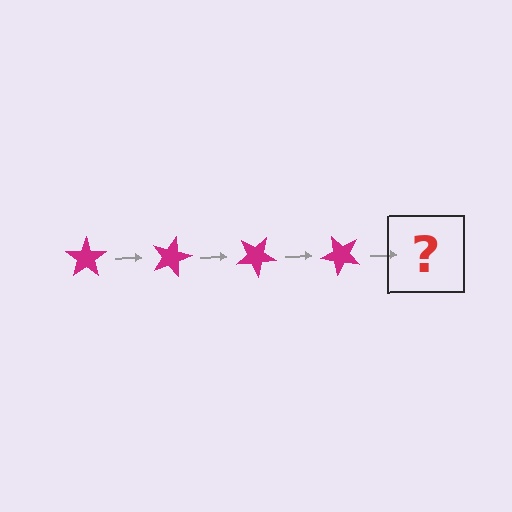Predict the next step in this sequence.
The next step is a magenta star rotated 60 degrees.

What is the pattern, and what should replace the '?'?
The pattern is that the star rotates 15 degrees each step. The '?' should be a magenta star rotated 60 degrees.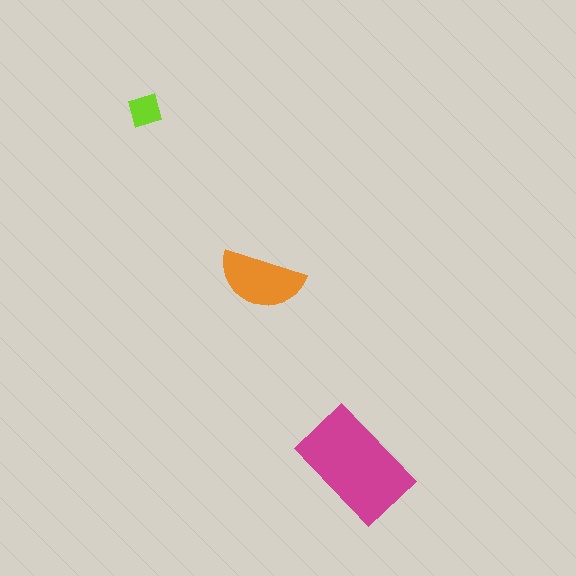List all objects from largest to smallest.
The magenta rectangle, the orange semicircle, the lime square.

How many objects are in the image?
There are 3 objects in the image.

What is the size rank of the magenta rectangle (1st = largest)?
1st.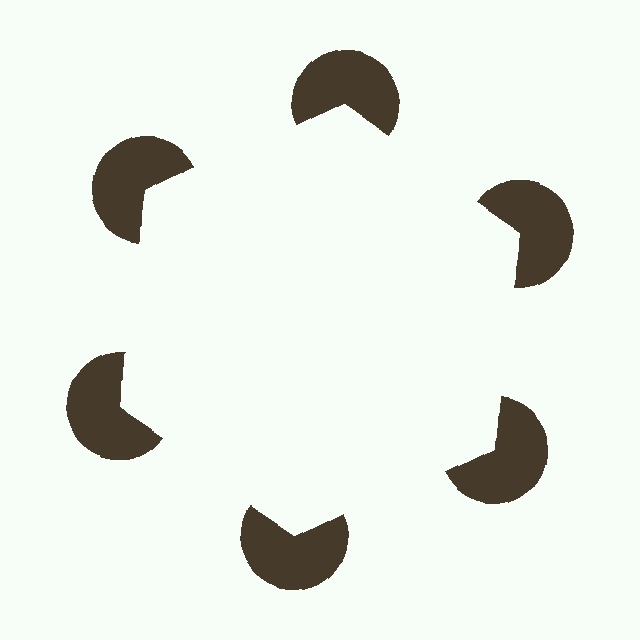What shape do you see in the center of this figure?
An illusory hexagon — its edges are inferred from the aligned wedge cuts in the pac-man discs, not physically drawn.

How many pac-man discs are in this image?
There are 6 — one at each vertex of the illusory hexagon.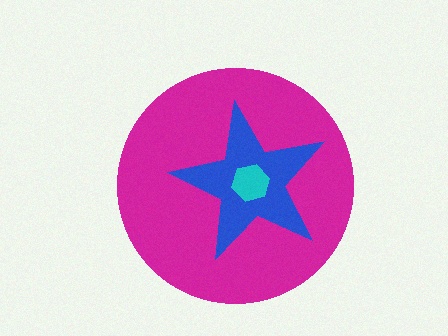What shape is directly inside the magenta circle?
The blue star.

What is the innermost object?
The cyan hexagon.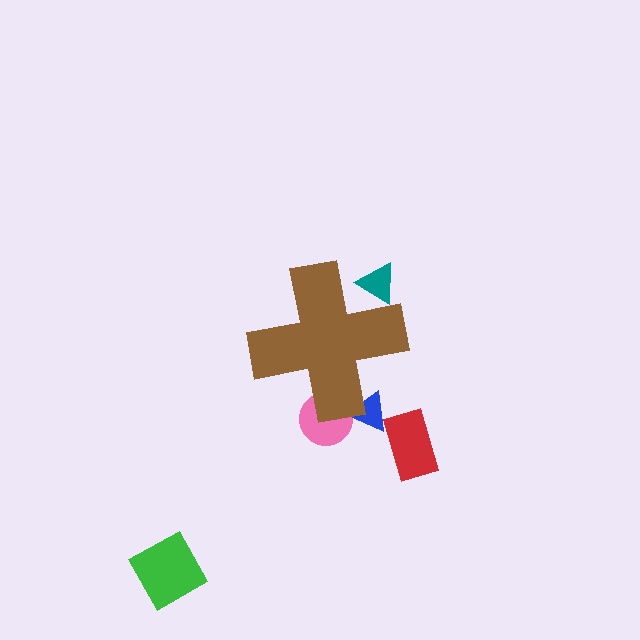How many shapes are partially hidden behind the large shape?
3 shapes are partially hidden.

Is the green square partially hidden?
No, the green square is fully visible.